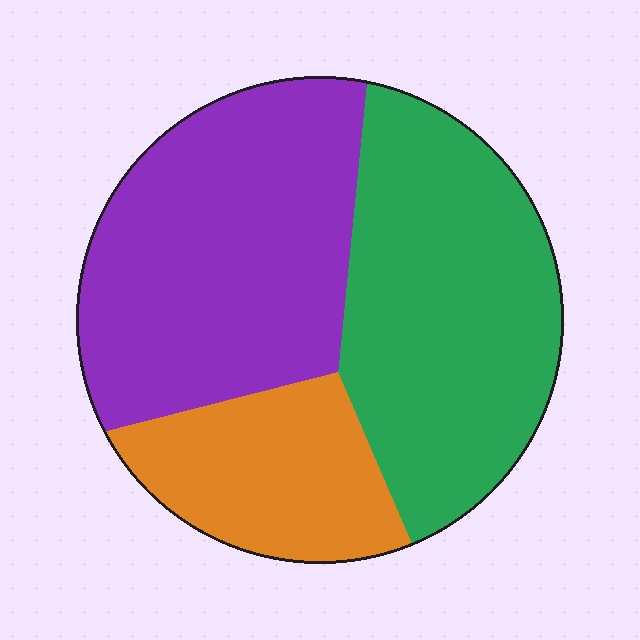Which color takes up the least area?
Orange, at roughly 20%.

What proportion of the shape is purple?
Purple covers 41% of the shape.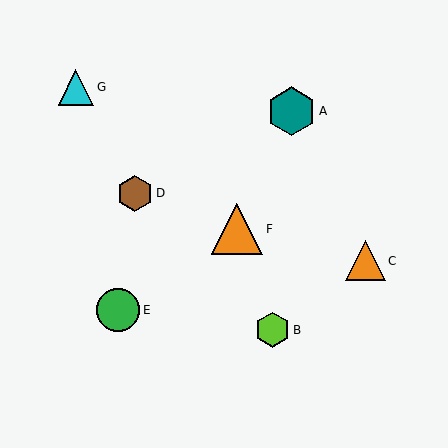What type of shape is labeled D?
Shape D is a brown hexagon.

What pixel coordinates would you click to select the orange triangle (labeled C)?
Click at (365, 261) to select the orange triangle C.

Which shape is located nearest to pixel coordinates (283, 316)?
The lime hexagon (labeled B) at (272, 330) is nearest to that location.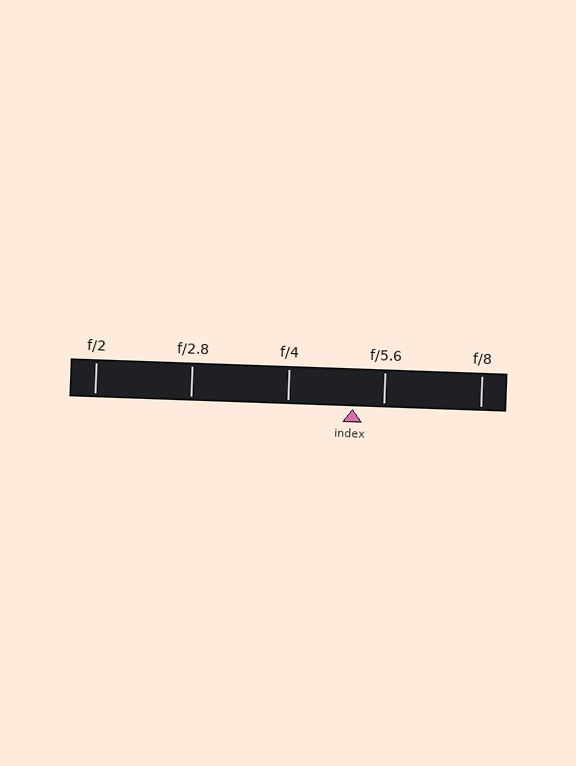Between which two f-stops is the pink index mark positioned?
The index mark is between f/4 and f/5.6.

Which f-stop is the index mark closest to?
The index mark is closest to f/5.6.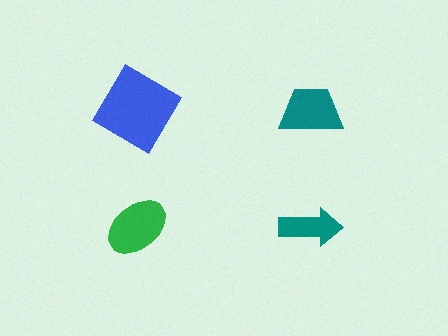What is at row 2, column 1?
A green ellipse.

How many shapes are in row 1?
2 shapes.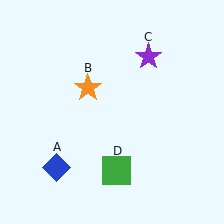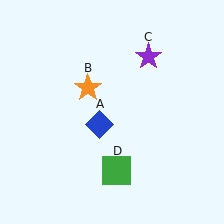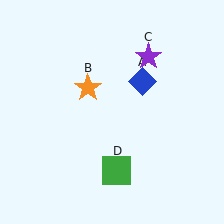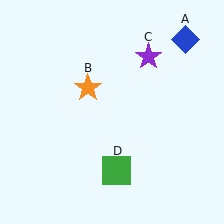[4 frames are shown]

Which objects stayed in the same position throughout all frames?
Orange star (object B) and purple star (object C) and green square (object D) remained stationary.